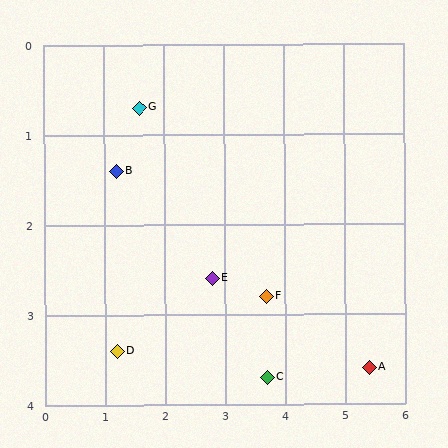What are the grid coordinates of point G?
Point G is at approximately (1.6, 0.7).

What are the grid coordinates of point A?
Point A is at approximately (5.4, 3.6).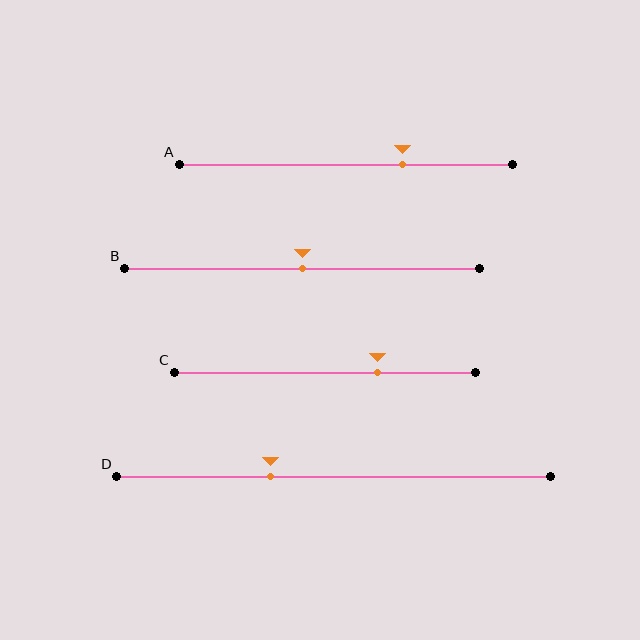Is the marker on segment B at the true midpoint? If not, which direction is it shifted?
Yes, the marker on segment B is at the true midpoint.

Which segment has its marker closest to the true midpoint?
Segment B has its marker closest to the true midpoint.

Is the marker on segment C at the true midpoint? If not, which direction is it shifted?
No, the marker on segment C is shifted to the right by about 17% of the segment length.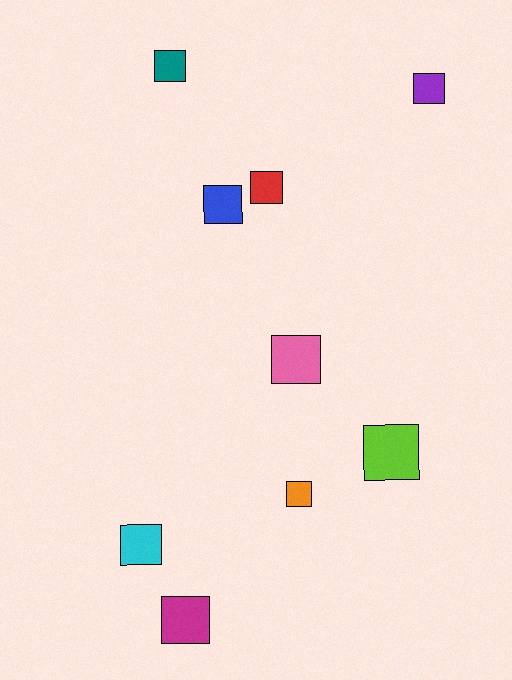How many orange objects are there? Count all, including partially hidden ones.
There is 1 orange object.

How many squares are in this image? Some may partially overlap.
There are 9 squares.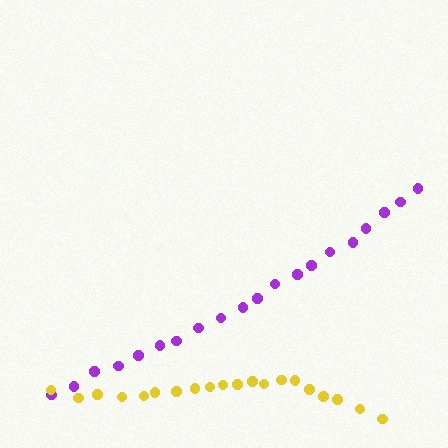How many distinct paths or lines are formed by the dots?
There are 2 distinct paths.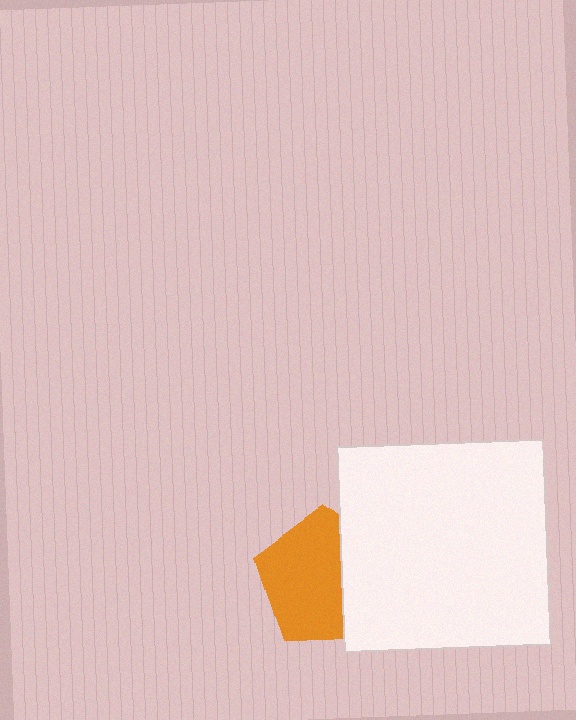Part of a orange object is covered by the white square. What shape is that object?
It is a pentagon.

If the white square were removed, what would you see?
You would see the complete orange pentagon.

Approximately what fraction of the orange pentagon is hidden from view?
Roughly 35% of the orange pentagon is hidden behind the white square.